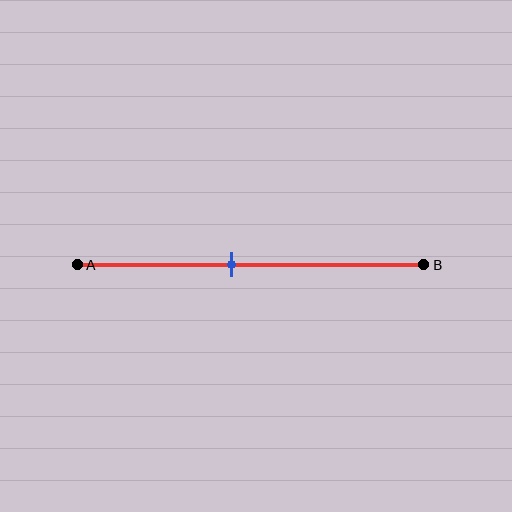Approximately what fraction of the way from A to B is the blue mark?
The blue mark is approximately 45% of the way from A to B.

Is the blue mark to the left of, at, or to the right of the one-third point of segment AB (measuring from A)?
The blue mark is to the right of the one-third point of segment AB.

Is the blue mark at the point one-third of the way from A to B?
No, the mark is at about 45% from A, not at the 33% one-third point.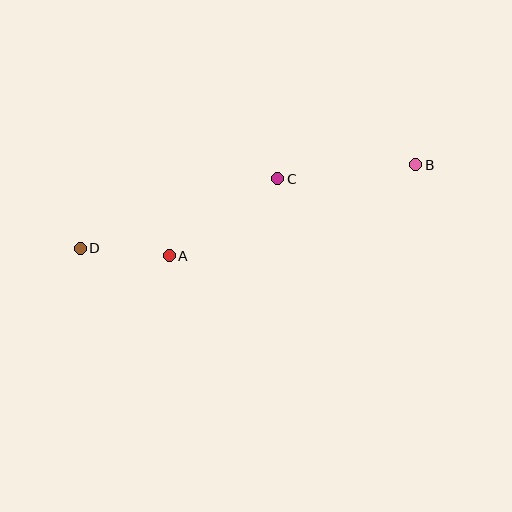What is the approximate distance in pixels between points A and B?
The distance between A and B is approximately 262 pixels.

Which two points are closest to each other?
Points A and D are closest to each other.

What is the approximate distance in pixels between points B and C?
The distance between B and C is approximately 138 pixels.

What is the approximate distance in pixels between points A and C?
The distance between A and C is approximately 133 pixels.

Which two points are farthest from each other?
Points B and D are farthest from each other.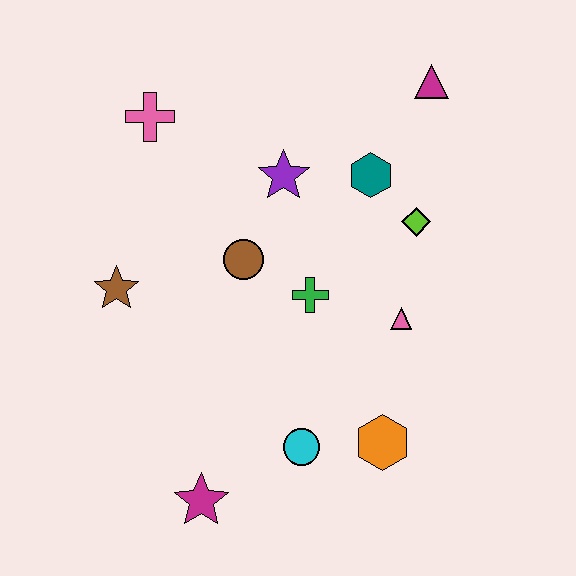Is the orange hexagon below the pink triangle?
Yes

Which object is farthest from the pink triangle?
The pink cross is farthest from the pink triangle.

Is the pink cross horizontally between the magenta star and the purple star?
No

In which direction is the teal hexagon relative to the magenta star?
The teal hexagon is above the magenta star.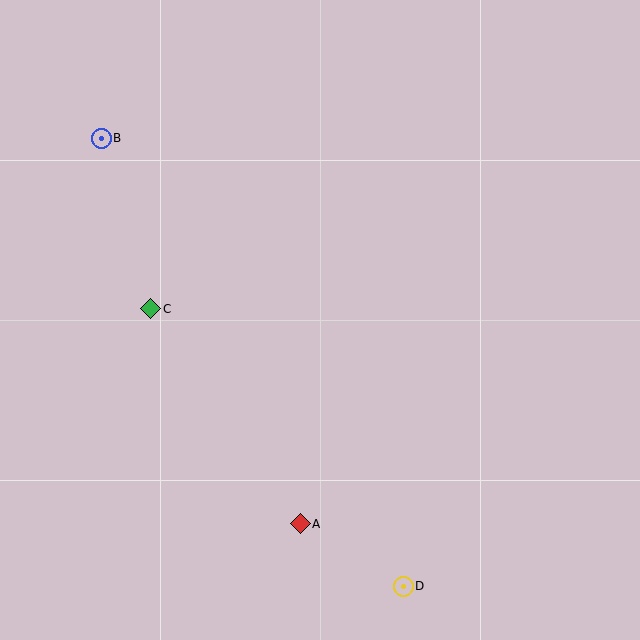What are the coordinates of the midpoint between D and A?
The midpoint between D and A is at (352, 555).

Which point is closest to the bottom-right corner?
Point D is closest to the bottom-right corner.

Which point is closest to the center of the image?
Point C at (151, 309) is closest to the center.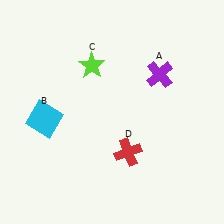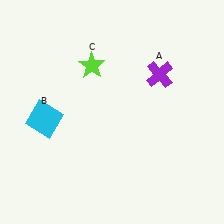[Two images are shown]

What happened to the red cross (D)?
The red cross (D) was removed in Image 2. It was in the bottom-right area of Image 1.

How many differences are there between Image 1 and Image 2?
There is 1 difference between the two images.